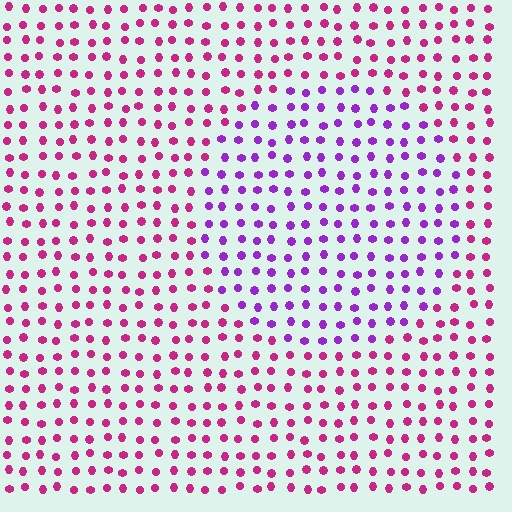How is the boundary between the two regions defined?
The boundary is defined purely by a slight shift in hue (about 42 degrees). Spacing, size, and orientation are identical on both sides.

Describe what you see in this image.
The image is filled with small magenta elements in a uniform arrangement. A circle-shaped region is visible where the elements are tinted to a slightly different hue, forming a subtle color boundary.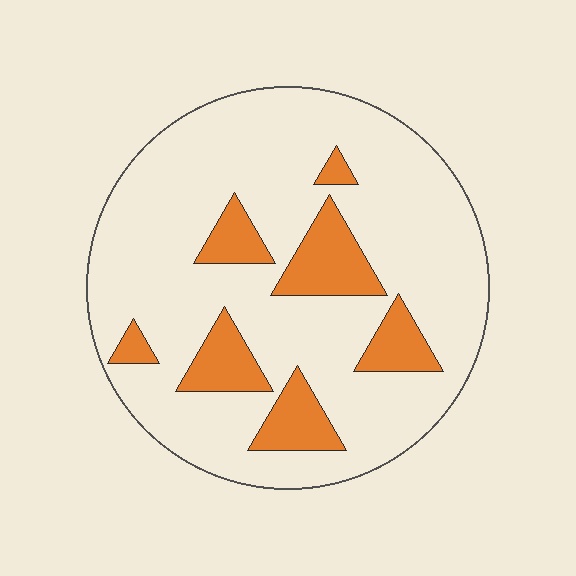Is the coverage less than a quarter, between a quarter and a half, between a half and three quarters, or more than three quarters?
Less than a quarter.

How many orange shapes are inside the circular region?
7.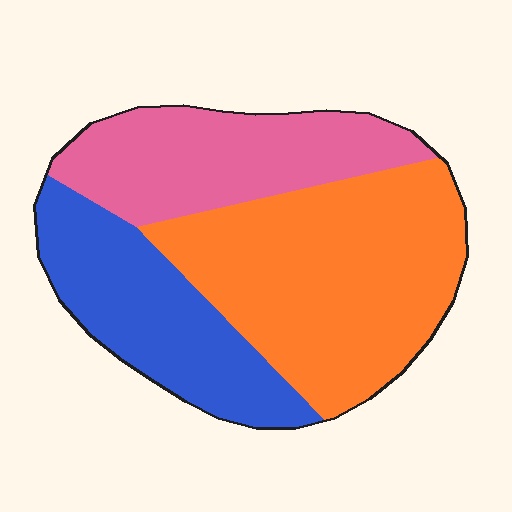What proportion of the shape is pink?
Pink covers 27% of the shape.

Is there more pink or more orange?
Orange.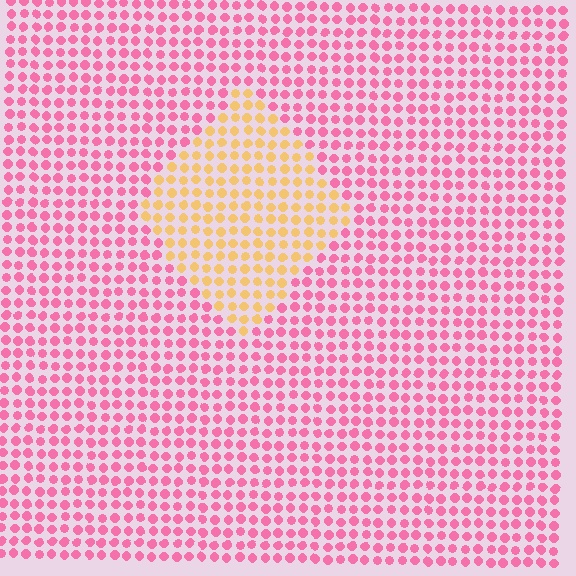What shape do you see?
I see a diamond.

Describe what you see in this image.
The image is filled with small pink elements in a uniform arrangement. A diamond-shaped region is visible where the elements are tinted to a slightly different hue, forming a subtle color boundary.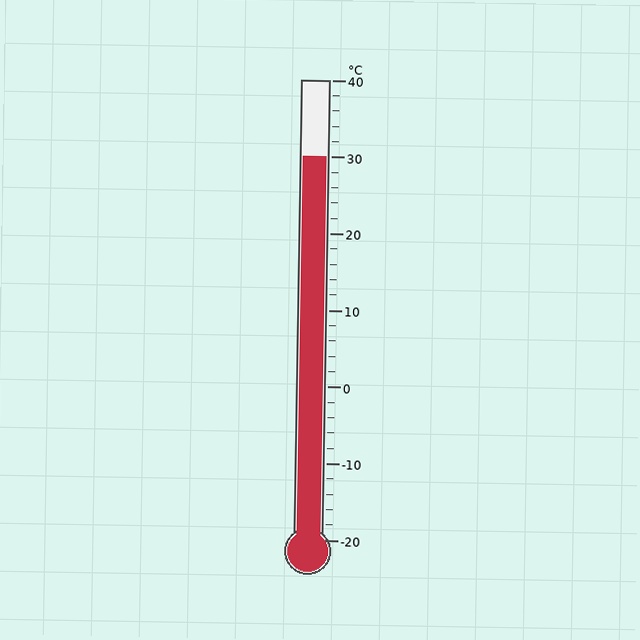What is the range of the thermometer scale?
The thermometer scale ranges from -20°C to 40°C.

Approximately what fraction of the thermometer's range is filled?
The thermometer is filled to approximately 85% of its range.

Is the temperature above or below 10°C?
The temperature is above 10°C.